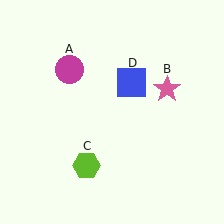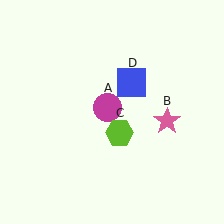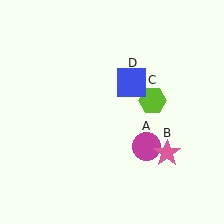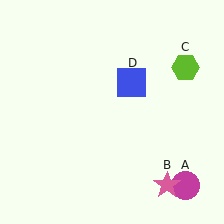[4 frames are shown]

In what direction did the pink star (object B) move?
The pink star (object B) moved down.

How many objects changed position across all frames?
3 objects changed position: magenta circle (object A), pink star (object B), lime hexagon (object C).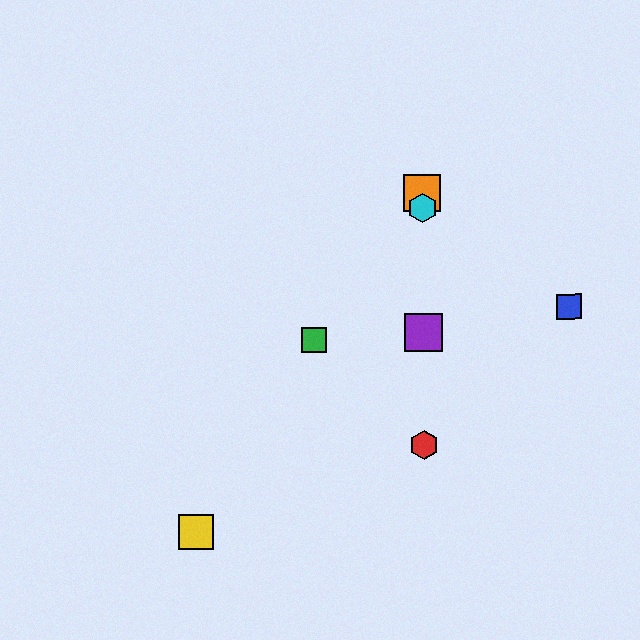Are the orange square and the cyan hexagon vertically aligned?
Yes, both are at x≈422.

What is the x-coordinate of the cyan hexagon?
The cyan hexagon is at x≈422.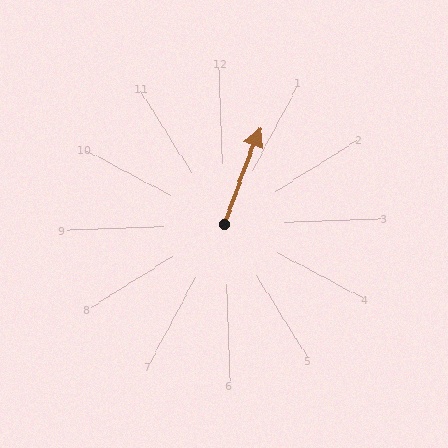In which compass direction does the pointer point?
North.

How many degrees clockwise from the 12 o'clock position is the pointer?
Approximately 22 degrees.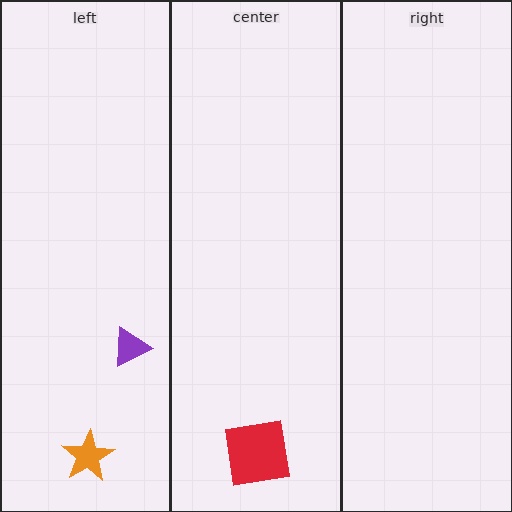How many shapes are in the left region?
2.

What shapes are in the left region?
The orange star, the purple triangle.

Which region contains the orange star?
The left region.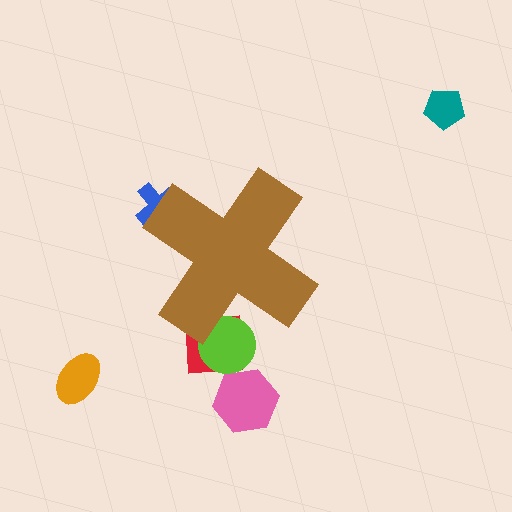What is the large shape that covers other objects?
A brown cross.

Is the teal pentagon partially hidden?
No, the teal pentagon is fully visible.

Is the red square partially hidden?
Yes, the red square is partially hidden behind the brown cross.